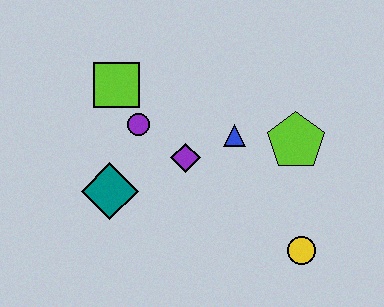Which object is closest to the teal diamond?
The purple circle is closest to the teal diamond.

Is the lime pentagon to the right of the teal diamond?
Yes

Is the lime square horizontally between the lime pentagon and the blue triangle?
No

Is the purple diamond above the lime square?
No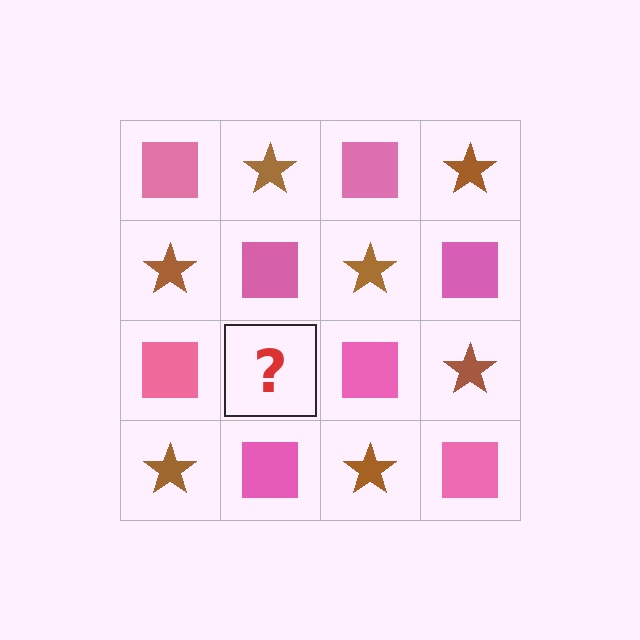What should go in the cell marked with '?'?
The missing cell should contain a brown star.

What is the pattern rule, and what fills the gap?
The rule is that it alternates pink square and brown star in a checkerboard pattern. The gap should be filled with a brown star.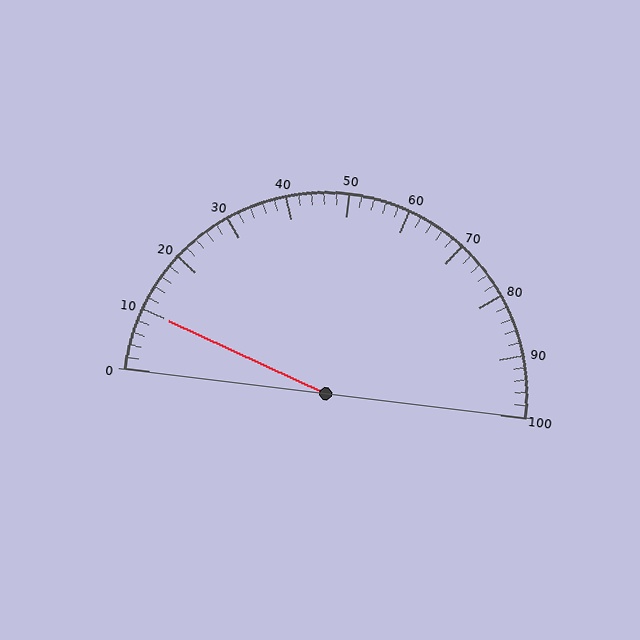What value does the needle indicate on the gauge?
The needle indicates approximately 10.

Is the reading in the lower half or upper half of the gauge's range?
The reading is in the lower half of the range (0 to 100).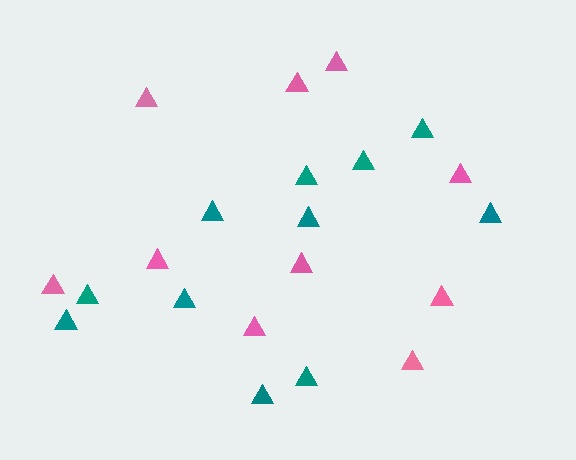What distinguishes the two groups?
There are 2 groups: one group of pink triangles (10) and one group of teal triangles (11).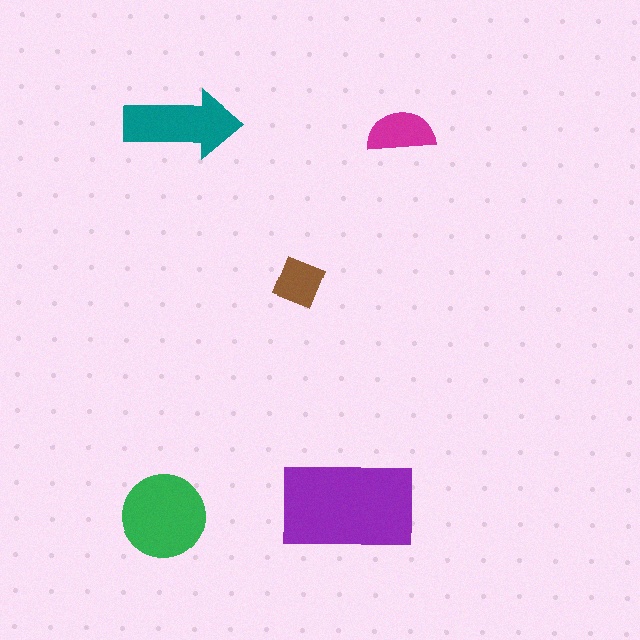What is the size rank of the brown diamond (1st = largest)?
5th.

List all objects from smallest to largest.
The brown diamond, the magenta semicircle, the teal arrow, the green circle, the purple rectangle.